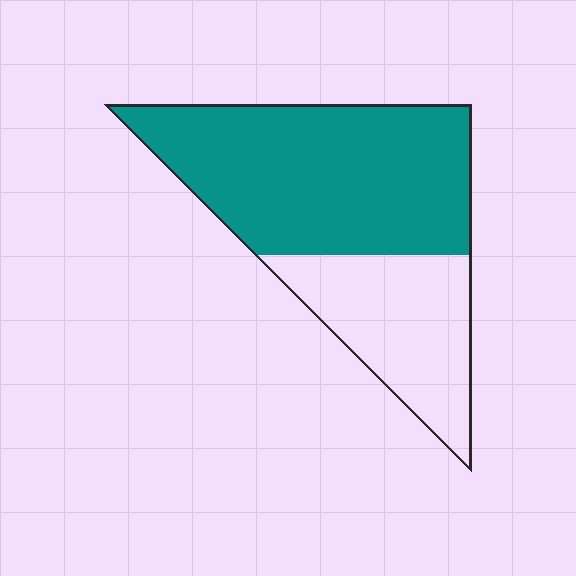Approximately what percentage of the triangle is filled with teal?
Approximately 65%.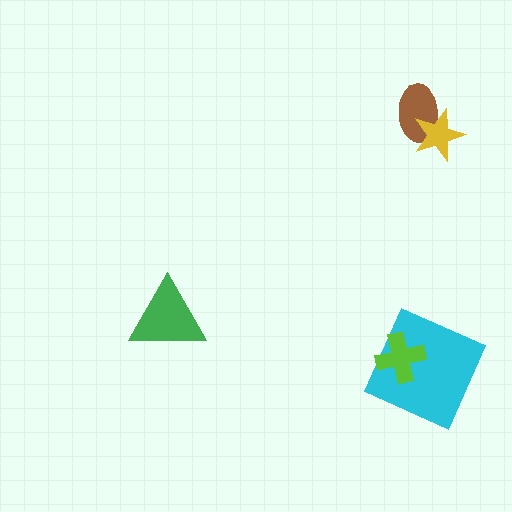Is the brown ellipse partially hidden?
Yes, it is partially covered by another shape.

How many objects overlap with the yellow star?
1 object overlaps with the yellow star.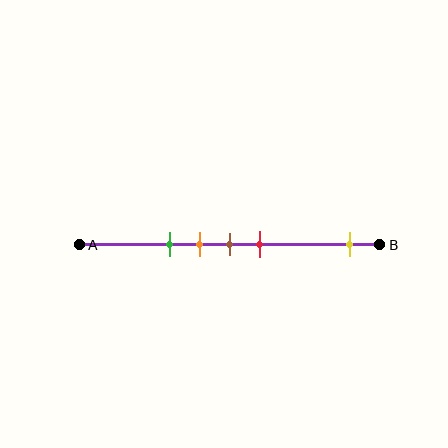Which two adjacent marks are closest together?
The orange and brown marks are the closest adjacent pair.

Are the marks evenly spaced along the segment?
No, the marks are not evenly spaced.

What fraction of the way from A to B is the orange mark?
The orange mark is approximately 40% (0.4) of the way from A to B.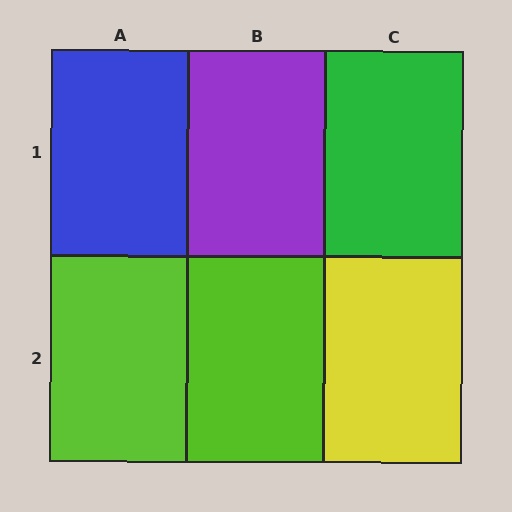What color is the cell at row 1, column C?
Green.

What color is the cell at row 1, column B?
Purple.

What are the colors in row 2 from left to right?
Lime, lime, yellow.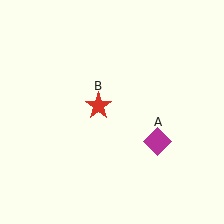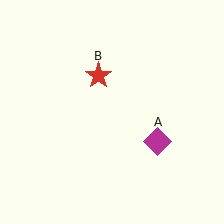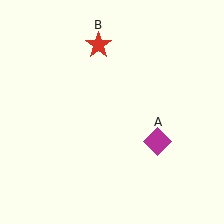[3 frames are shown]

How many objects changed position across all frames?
1 object changed position: red star (object B).